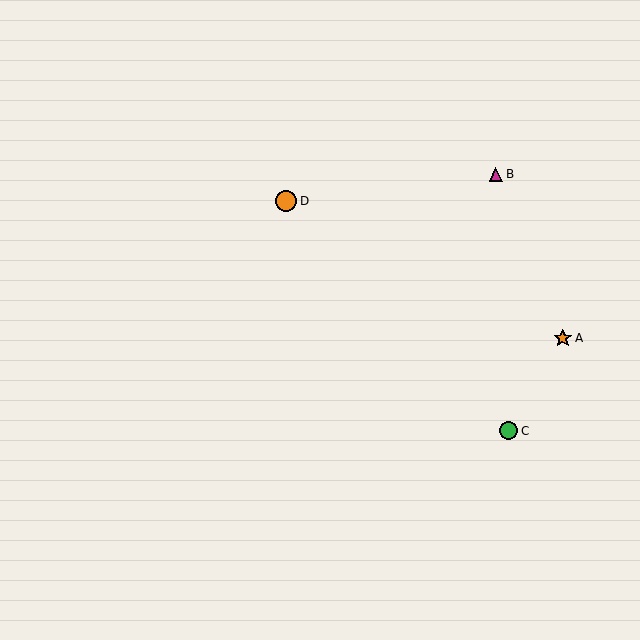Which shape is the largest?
The orange circle (labeled D) is the largest.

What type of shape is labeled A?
Shape A is an orange star.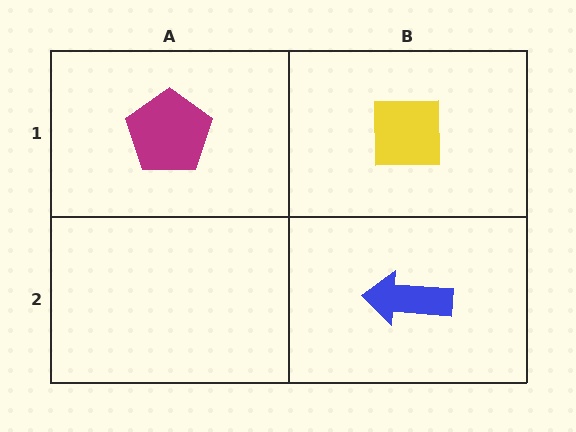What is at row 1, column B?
A yellow square.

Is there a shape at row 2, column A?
No, that cell is empty.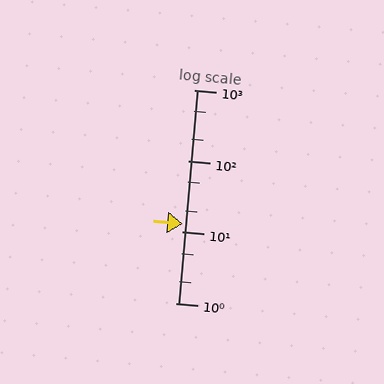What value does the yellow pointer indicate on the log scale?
The pointer indicates approximately 13.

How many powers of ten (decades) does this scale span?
The scale spans 3 decades, from 1 to 1000.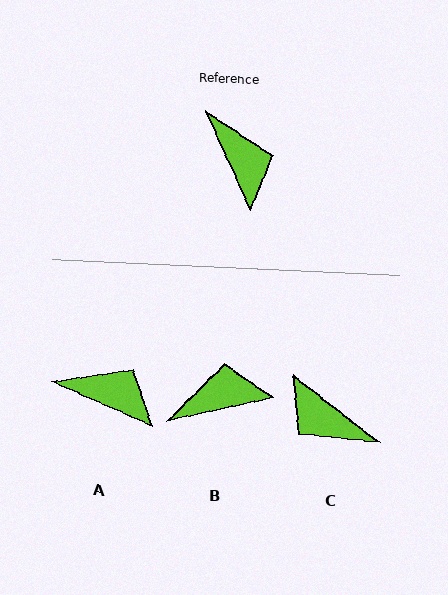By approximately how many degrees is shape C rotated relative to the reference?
Approximately 153 degrees clockwise.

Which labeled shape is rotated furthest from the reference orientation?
C, about 153 degrees away.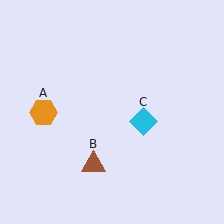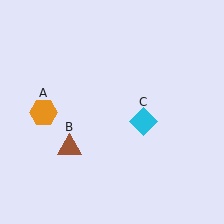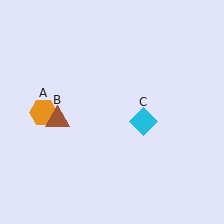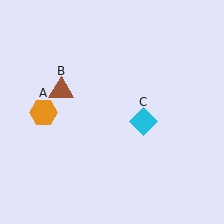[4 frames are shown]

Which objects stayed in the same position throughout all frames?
Orange hexagon (object A) and cyan diamond (object C) remained stationary.